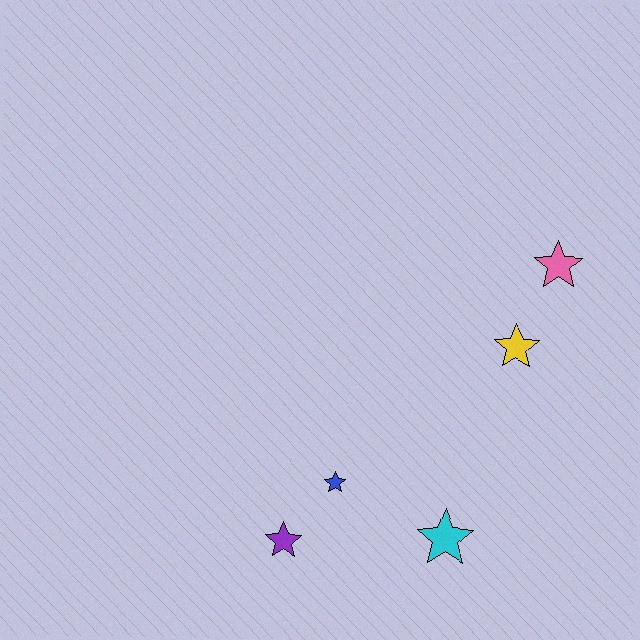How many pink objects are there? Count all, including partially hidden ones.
There is 1 pink object.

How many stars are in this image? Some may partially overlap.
There are 5 stars.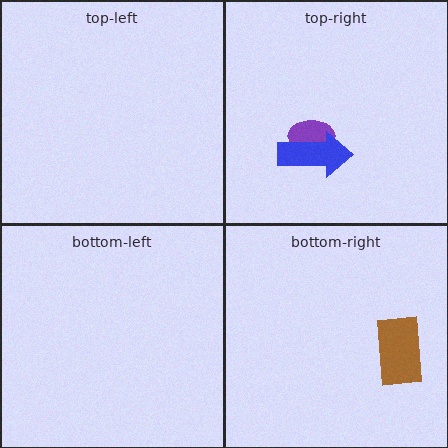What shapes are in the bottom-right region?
The brown rectangle.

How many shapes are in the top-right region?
2.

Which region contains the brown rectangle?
The bottom-right region.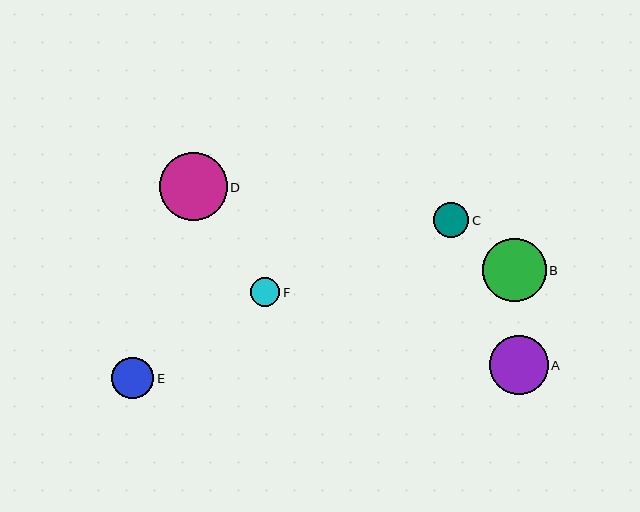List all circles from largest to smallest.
From largest to smallest: D, B, A, E, C, F.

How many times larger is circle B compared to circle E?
Circle B is approximately 1.5 times the size of circle E.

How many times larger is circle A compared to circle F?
Circle A is approximately 2.0 times the size of circle F.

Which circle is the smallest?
Circle F is the smallest with a size of approximately 29 pixels.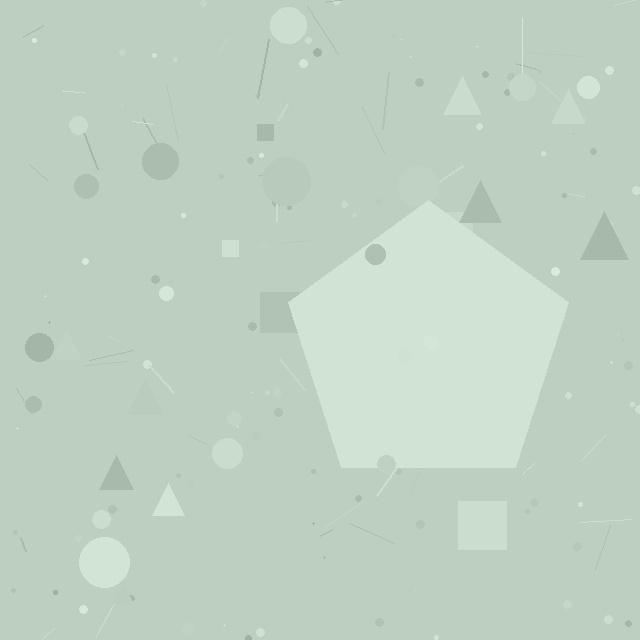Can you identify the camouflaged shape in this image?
The camouflaged shape is a pentagon.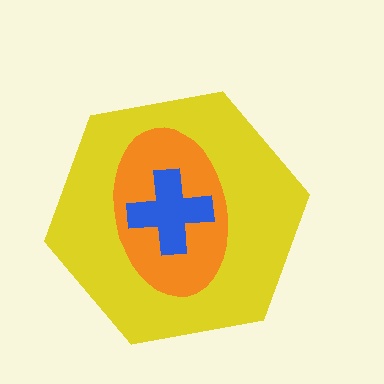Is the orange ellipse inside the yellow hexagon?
Yes.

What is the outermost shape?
The yellow hexagon.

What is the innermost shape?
The blue cross.